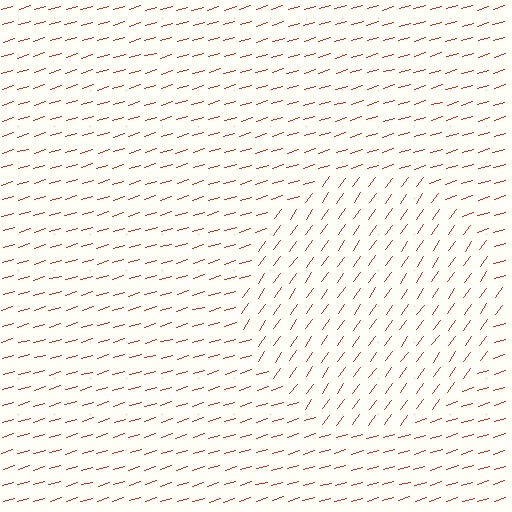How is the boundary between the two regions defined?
The boundary is defined purely by a change in line orientation (approximately 38 degrees difference). All lines are the same color and thickness.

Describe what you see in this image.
The image is filled with small red line segments. A circle region in the image has lines oriented differently from the surrounding lines, creating a visible texture boundary.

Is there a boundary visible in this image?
Yes, there is a texture boundary formed by a change in line orientation.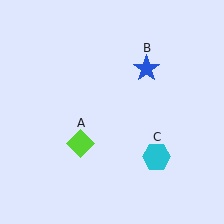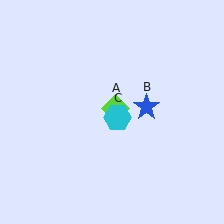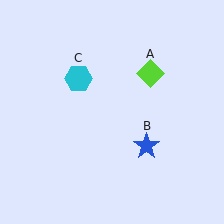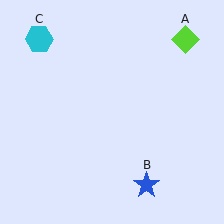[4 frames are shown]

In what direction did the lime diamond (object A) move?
The lime diamond (object A) moved up and to the right.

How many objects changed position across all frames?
3 objects changed position: lime diamond (object A), blue star (object B), cyan hexagon (object C).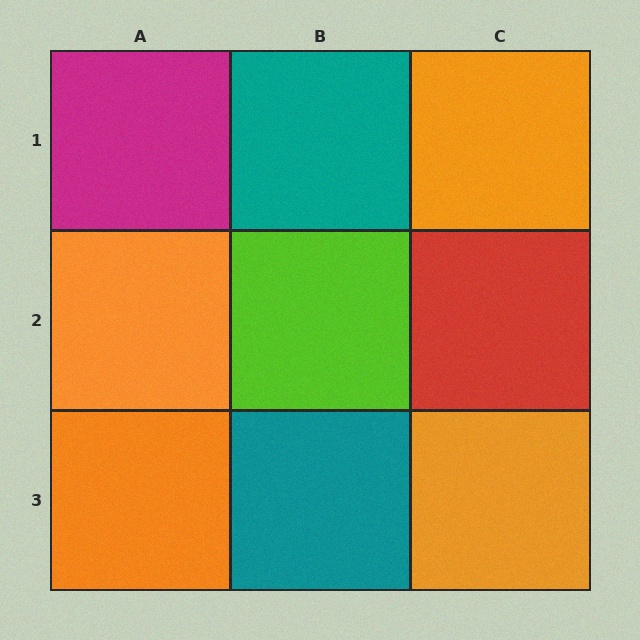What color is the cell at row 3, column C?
Orange.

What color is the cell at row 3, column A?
Orange.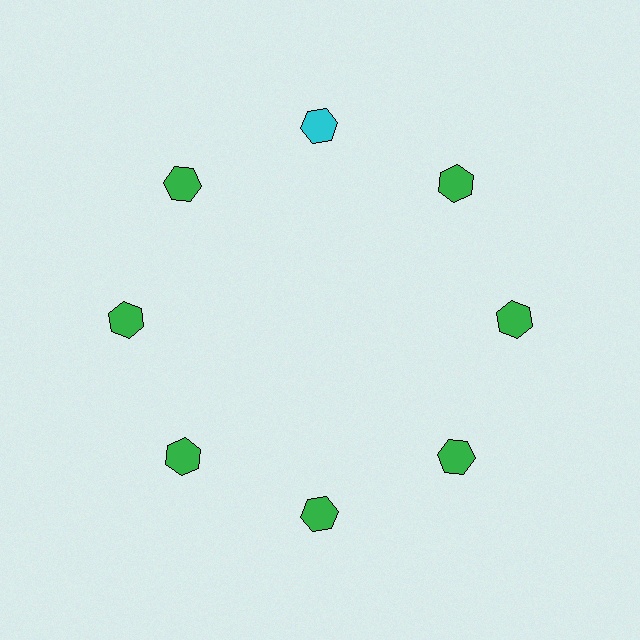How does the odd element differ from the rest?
It has a different color: cyan instead of green.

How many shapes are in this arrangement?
There are 8 shapes arranged in a ring pattern.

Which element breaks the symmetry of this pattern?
The cyan hexagon at roughly the 12 o'clock position breaks the symmetry. All other shapes are green hexagons.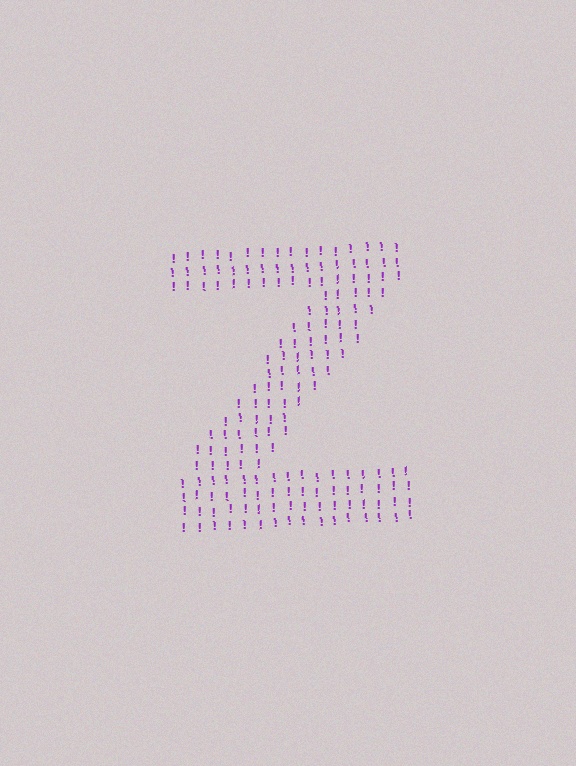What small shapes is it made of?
It is made of small exclamation marks.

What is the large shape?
The large shape is the letter Z.